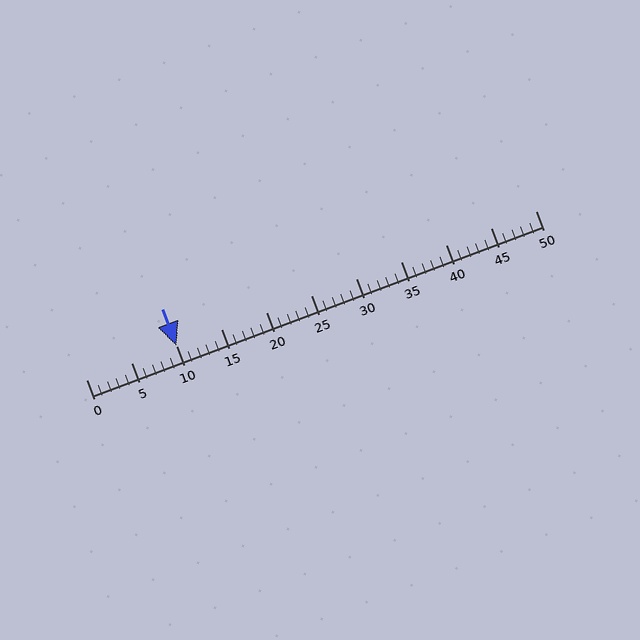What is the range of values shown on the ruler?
The ruler shows values from 0 to 50.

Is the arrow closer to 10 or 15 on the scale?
The arrow is closer to 10.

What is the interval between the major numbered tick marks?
The major tick marks are spaced 5 units apart.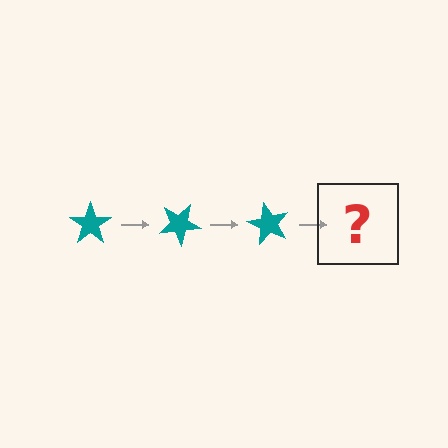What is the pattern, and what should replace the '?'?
The pattern is that the star rotates 30 degrees each step. The '?' should be a teal star rotated 90 degrees.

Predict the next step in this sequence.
The next step is a teal star rotated 90 degrees.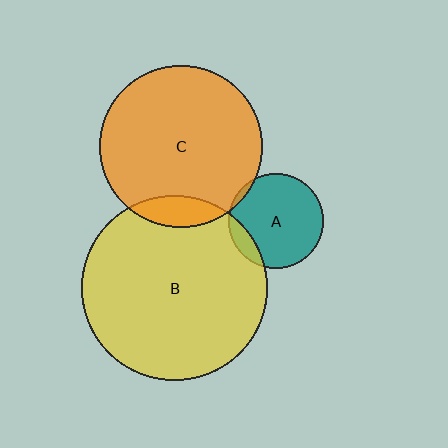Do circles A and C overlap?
Yes.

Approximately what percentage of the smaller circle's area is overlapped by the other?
Approximately 5%.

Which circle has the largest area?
Circle B (yellow).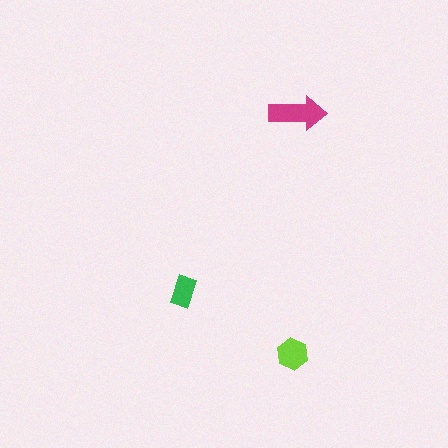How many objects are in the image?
There are 3 objects in the image.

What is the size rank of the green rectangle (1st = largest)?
3rd.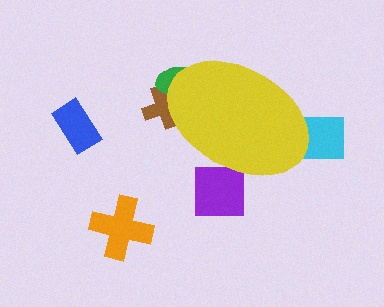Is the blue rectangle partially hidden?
No, the blue rectangle is fully visible.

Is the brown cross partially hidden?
Yes, the brown cross is partially hidden behind the yellow ellipse.